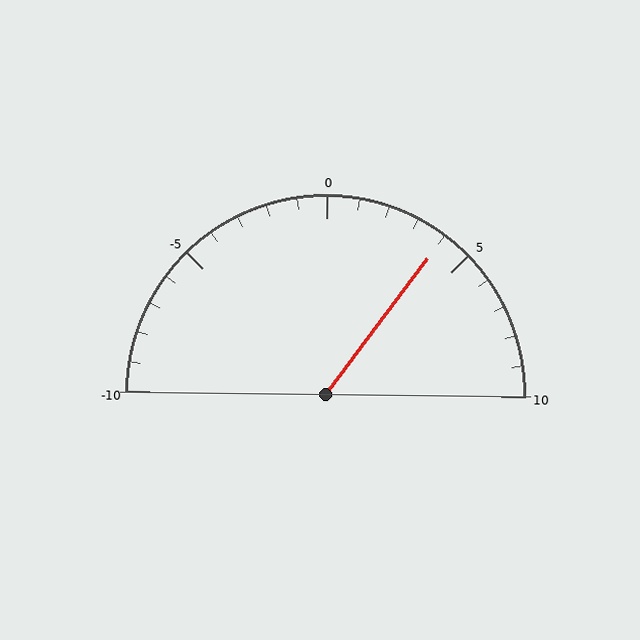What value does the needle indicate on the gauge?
The needle indicates approximately 4.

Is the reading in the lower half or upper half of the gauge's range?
The reading is in the upper half of the range (-10 to 10).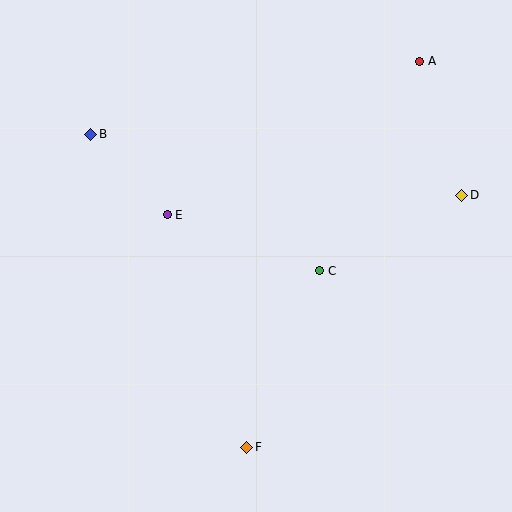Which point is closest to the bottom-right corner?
Point F is closest to the bottom-right corner.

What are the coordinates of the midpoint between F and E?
The midpoint between F and E is at (207, 331).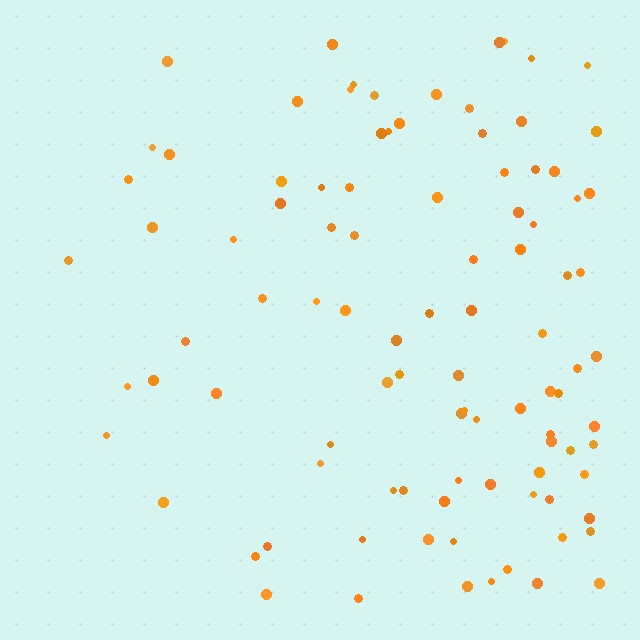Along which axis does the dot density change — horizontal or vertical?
Horizontal.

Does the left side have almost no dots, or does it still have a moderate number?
Still a moderate number, just noticeably fewer than the right.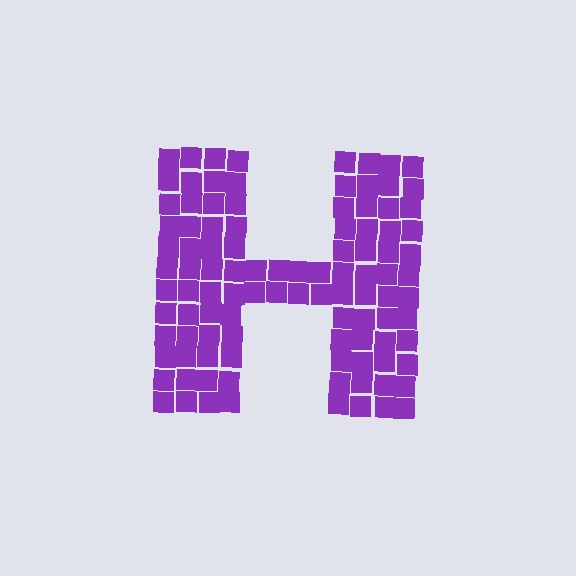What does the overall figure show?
The overall figure shows the letter H.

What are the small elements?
The small elements are squares.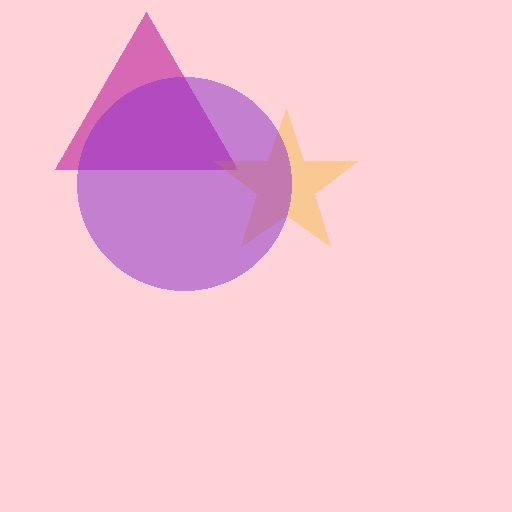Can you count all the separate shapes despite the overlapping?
Yes, there are 3 separate shapes.